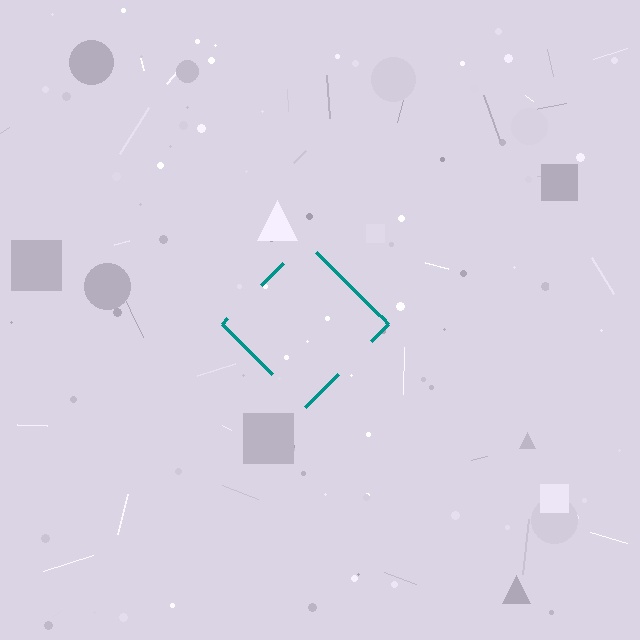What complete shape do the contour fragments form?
The contour fragments form a diamond.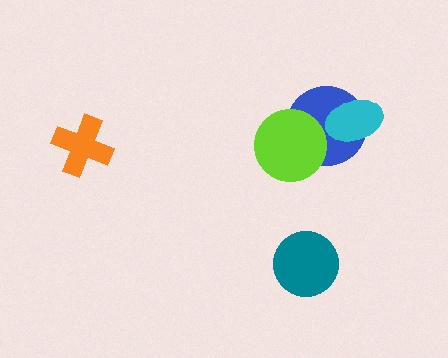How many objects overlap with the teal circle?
0 objects overlap with the teal circle.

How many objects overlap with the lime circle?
1 object overlaps with the lime circle.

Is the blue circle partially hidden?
Yes, it is partially covered by another shape.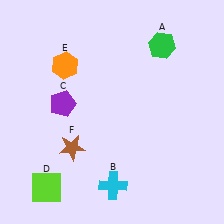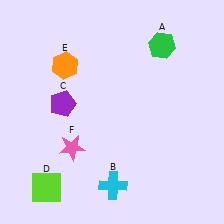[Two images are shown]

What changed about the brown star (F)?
In Image 1, F is brown. In Image 2, it changed to pink.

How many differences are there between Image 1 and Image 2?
There is 1 difference between the two images.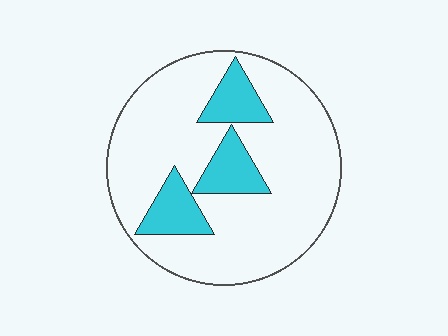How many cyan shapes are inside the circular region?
3.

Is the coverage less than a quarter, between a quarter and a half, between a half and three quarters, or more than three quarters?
Less than a quarter.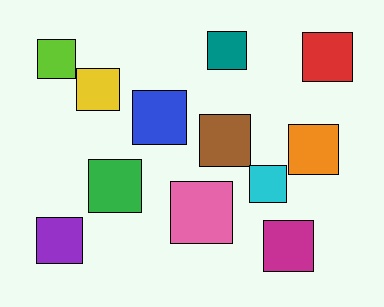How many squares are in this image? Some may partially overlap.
There are 12 squares.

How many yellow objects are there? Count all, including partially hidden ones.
There is 1 yellow object.